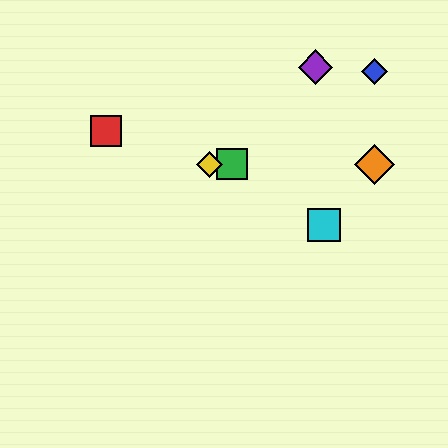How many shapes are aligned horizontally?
3 shapes (the green square, the yellow diamond, the orange diamond) are aligned horizontally.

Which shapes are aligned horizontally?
The green square, the yellow diamond, the orange diamond are aligned horizontally.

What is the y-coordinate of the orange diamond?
The orange diamond is at y≈164.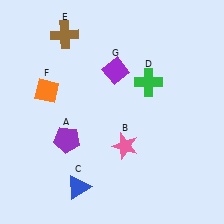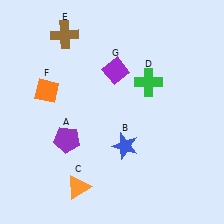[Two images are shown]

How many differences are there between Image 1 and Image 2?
There are 2 differences between the two images.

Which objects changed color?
B changed from pink to blue. C changed from blue to orange.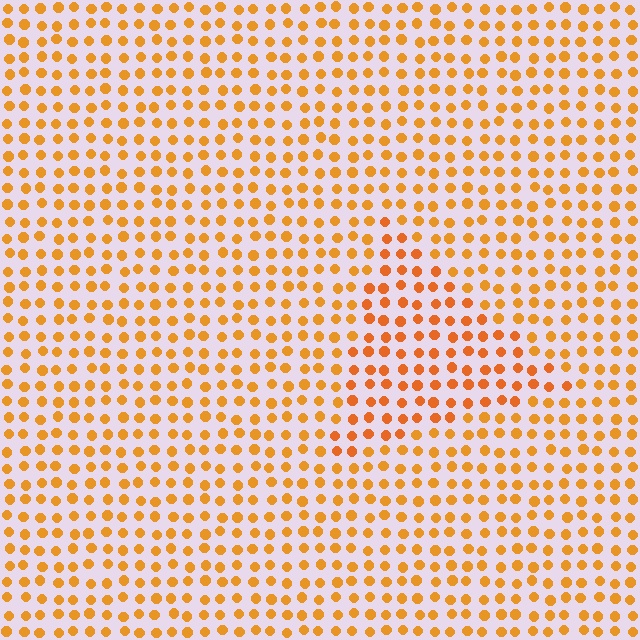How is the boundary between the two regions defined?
The boundary is defined purely by a slight shift in hue (about 14 degrees). Spacing, size, and orientation are identical on both sides.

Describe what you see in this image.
The image is filled with small orange elements in a uniform arrangement. A triangle-shaped region is visible where the elements are tinted to a slightly different hue, forming a subtle color boundary.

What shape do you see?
I see a triangle.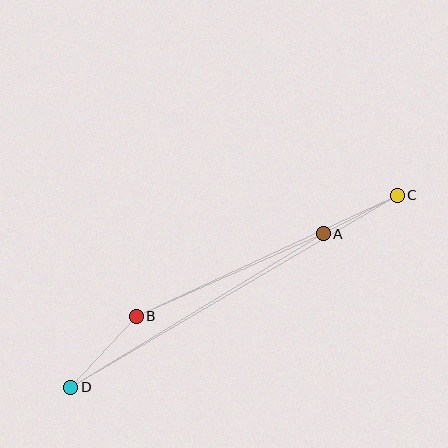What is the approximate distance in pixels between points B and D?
The distance between B and D is approximately 96 pixels.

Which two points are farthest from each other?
Points C and D are farthest from each other.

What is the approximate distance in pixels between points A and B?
The distance between A and B is approximately 205 pixels.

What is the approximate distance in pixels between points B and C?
The distance between B and C is approximately 288 pixels.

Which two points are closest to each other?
Points A and C are closest to each other.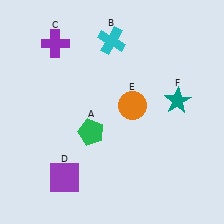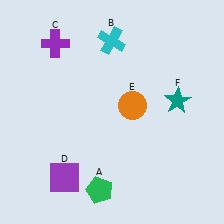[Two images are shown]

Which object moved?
The green pentagon (A) moved down.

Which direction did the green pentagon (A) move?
The green pentagon (A) moved down.